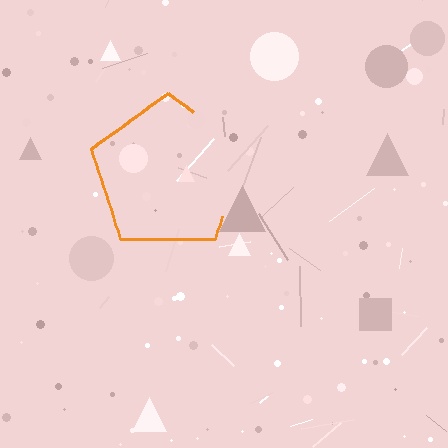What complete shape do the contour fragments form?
The contour fragments form a pentagon.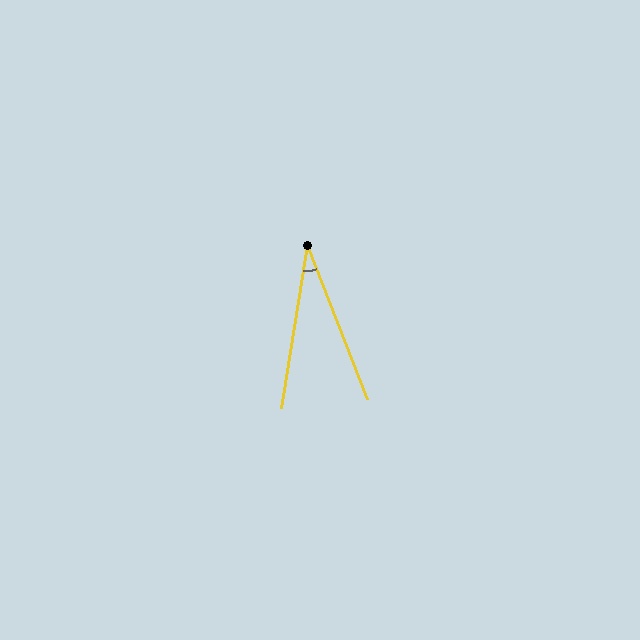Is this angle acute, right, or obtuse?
It is acute.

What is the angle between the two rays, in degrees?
Approximately 30 degrees.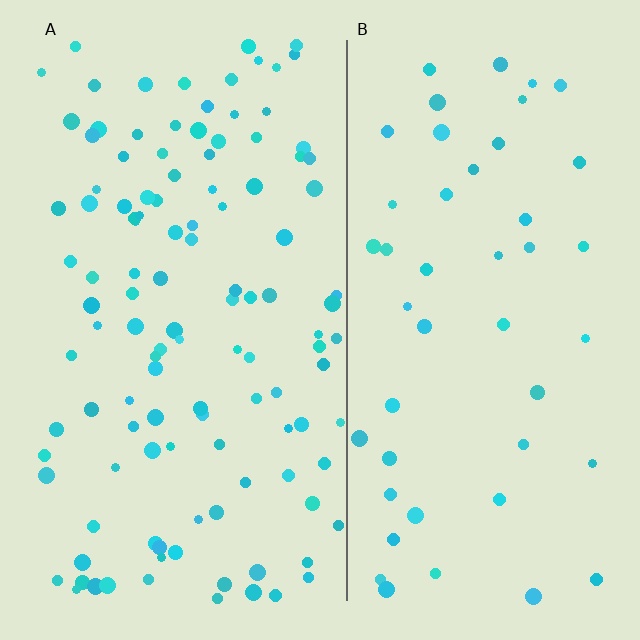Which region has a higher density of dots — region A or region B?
A (the left).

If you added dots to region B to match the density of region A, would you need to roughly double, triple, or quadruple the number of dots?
Approximately double.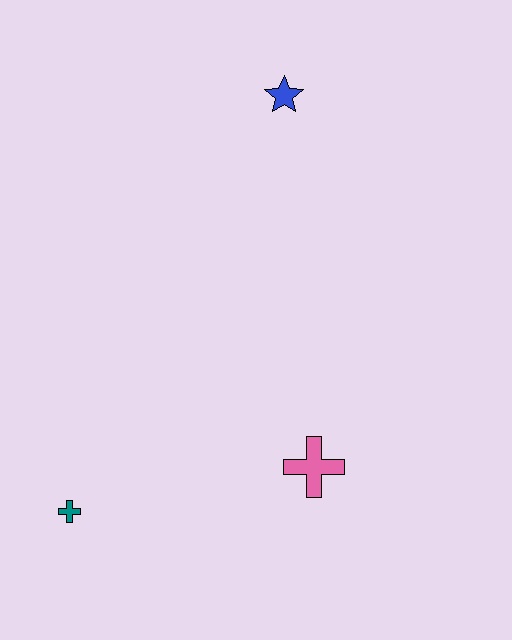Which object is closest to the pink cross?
The teal cross is closest to the pink cross.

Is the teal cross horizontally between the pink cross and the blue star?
No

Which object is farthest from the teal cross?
The blue star is farthest from the teal cross.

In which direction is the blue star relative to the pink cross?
The blue star is above the pink cross.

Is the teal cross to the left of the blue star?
Yes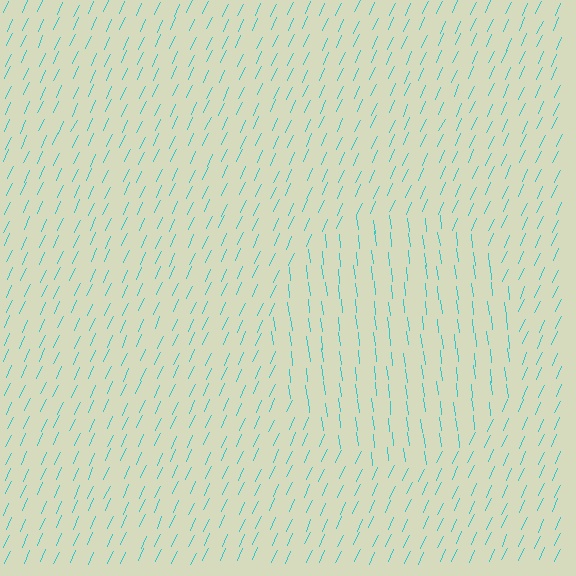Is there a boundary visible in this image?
Yes, there is a texture boundary formed by a change in line orientation.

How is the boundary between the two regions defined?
The boundary is defined purely by a change in line orientation (approximately 31 degrees difference). All lines are the same color and thickness.